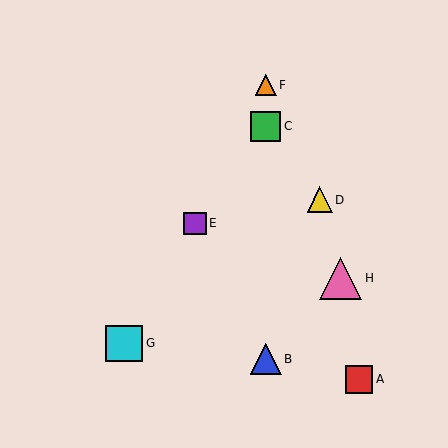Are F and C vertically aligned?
Yes, both are at x≈266.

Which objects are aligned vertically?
Objects B, C, F are aligned vertically.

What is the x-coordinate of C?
Object C is at x≈266.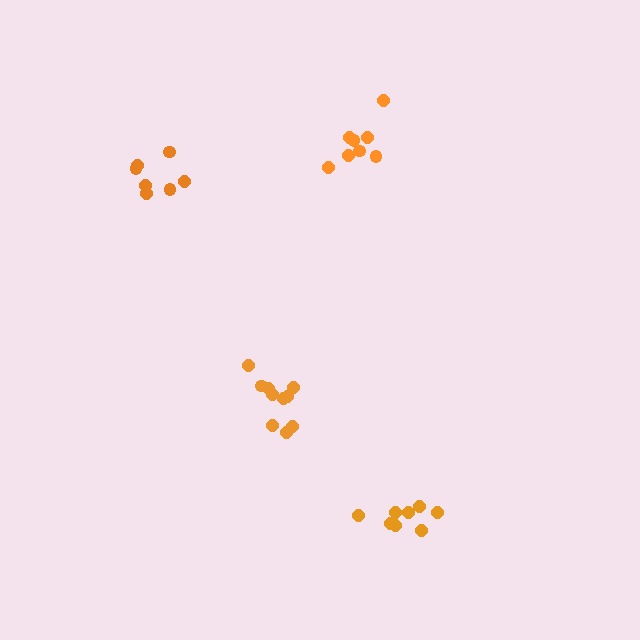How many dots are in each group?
Group 1: 10 dots, Group 2: 8 dots, Group 3: 8 dots, Group 4: 7 dots (33 total).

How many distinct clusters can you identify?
There are 4 distinct clusters.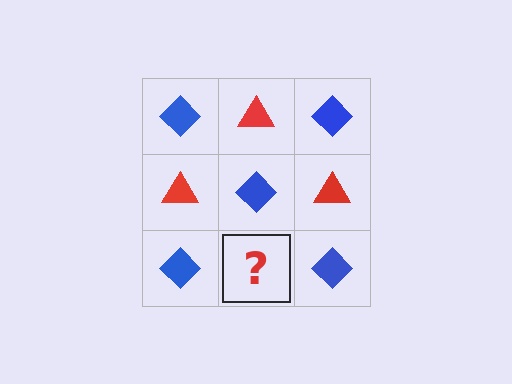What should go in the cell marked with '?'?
The missing cell should contain a red triangle.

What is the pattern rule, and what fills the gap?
The rule is that it alternates blue diamond and red triangle in a checkerboard pattern. The gap should be filled with a red triangle.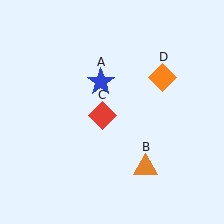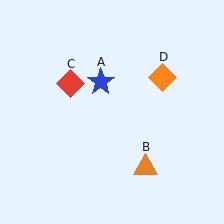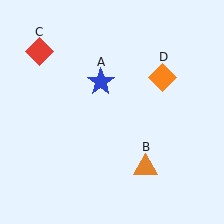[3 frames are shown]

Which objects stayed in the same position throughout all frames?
Blue star (object A) and orange triangle (object B) and orange diamond (object D) remained stationary.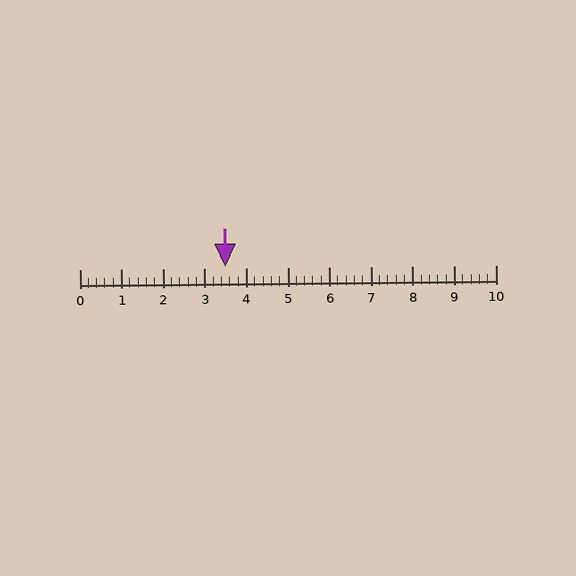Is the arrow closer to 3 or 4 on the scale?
The arrow is closer to 4.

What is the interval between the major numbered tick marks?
The major tick marks are spaced 1 units apart.